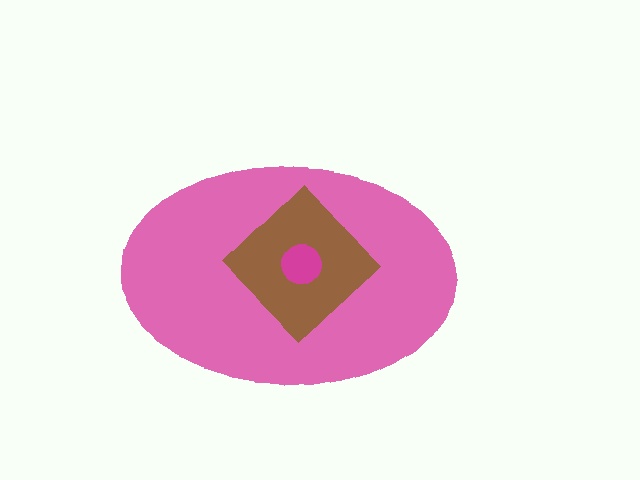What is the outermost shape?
The pink ellipse.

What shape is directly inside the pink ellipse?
The brown diamond.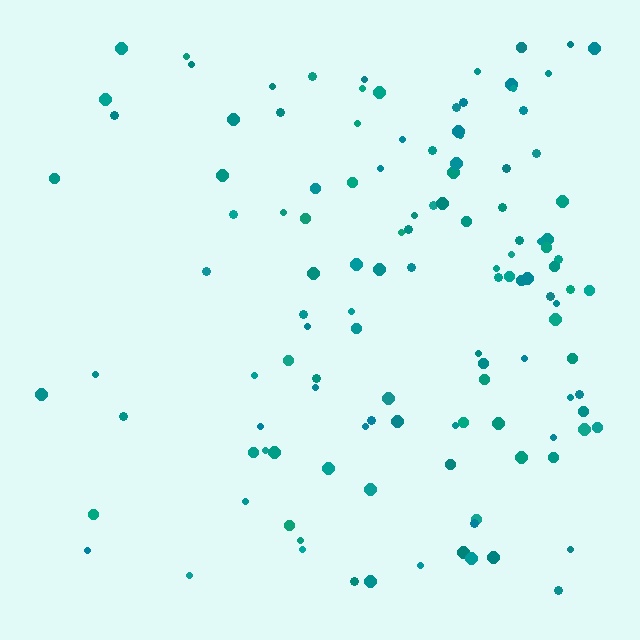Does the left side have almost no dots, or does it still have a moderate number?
Still a moderate number, just noticeably fewer than the right.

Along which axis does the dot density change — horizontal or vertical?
Horizontal.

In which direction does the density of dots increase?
From left to right, with the right side densest.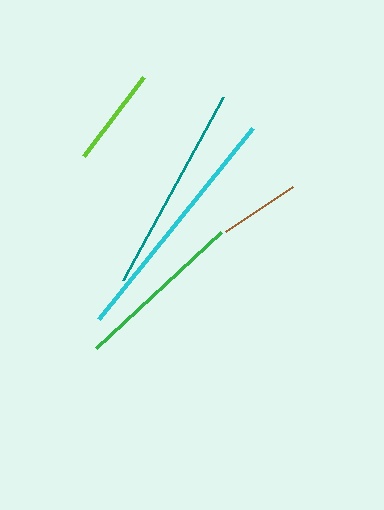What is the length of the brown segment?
The brown segment is approximately 80 pixels long.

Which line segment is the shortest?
The brown line is the shortest at approximately 80 pixels.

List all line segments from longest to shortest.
From longest to shortest: cyan, teal, green, lime, brown.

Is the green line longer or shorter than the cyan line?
The cyan line is longer than the green line.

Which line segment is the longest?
The cyan line is the longest at approximately 245 pixels.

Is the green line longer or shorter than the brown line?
The green line is longer than the brown line.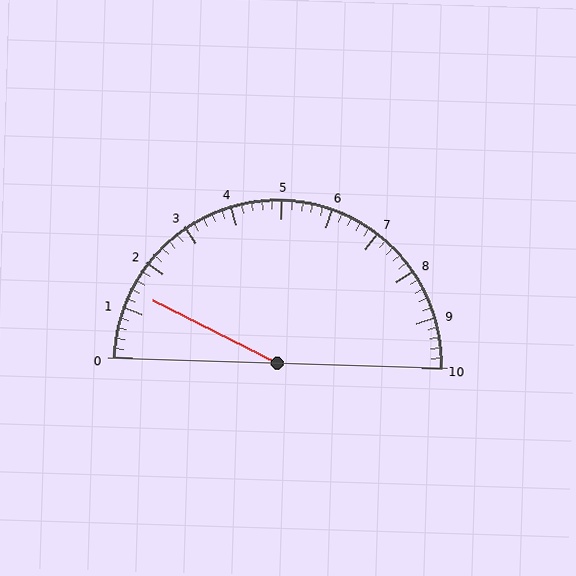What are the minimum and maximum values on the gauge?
The gauge ranges from 0 to 10.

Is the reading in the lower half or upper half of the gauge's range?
The reading is in the lower half of the range (0 to 10).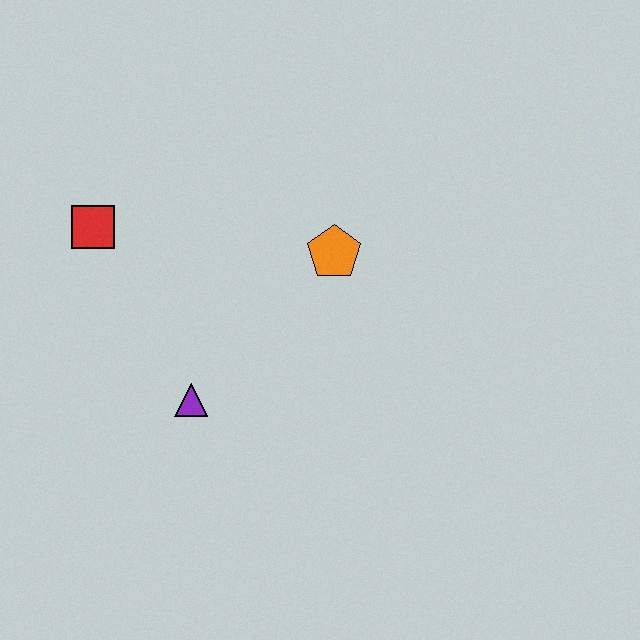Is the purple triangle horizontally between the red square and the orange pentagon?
Yes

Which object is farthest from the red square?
The orange pentagon is farthest from the red square.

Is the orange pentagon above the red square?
No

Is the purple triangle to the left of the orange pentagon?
Yes